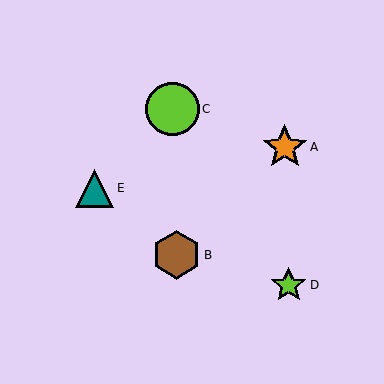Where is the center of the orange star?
The center of the orange star is at (285, 147).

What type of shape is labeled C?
Shape C is a lime circle.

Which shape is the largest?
The lime circle (labeled C) is the largest.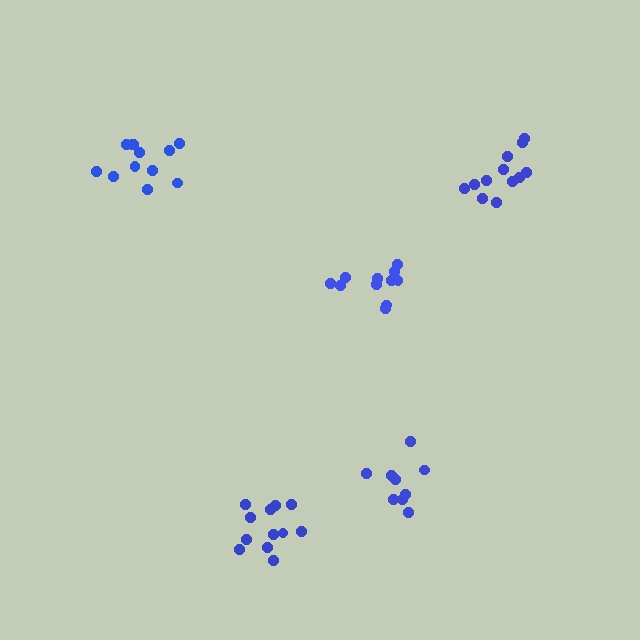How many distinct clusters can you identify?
There are 5 distinct clusters.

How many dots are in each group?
Group 1: 9 dots, Group 2: 11 dots, Group 3: 12 dots, Group 4: 12 dots, Group 5: 12 dots (56 total).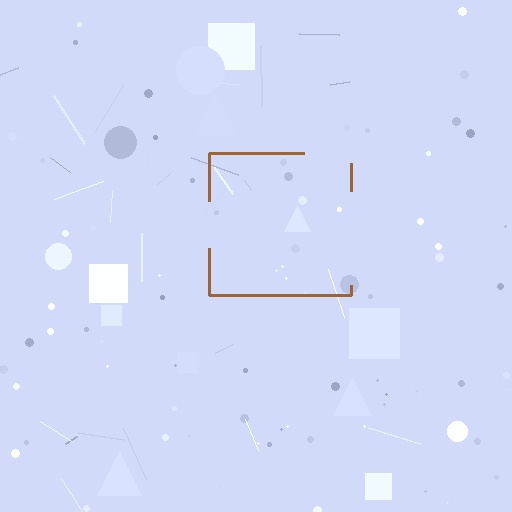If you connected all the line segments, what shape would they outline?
They would outline a square.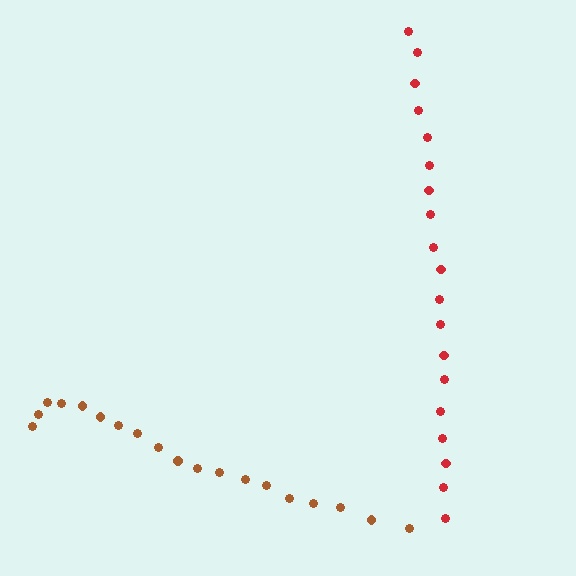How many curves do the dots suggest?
There are 2 distinct paths.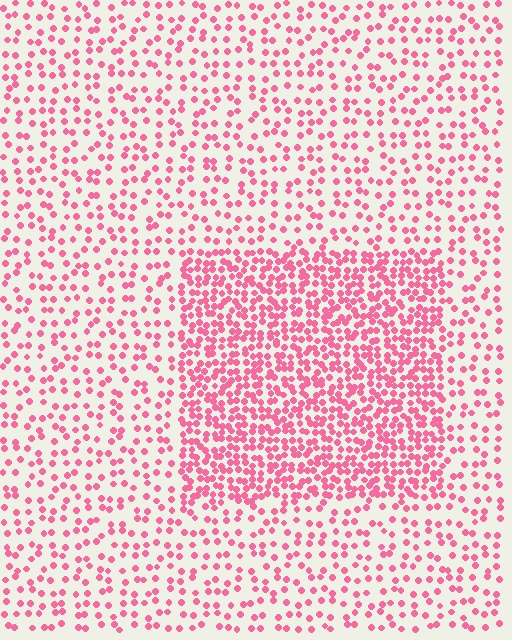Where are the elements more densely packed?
The elements are more densely packed inside the rectangle boundary.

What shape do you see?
I see a rectangle.